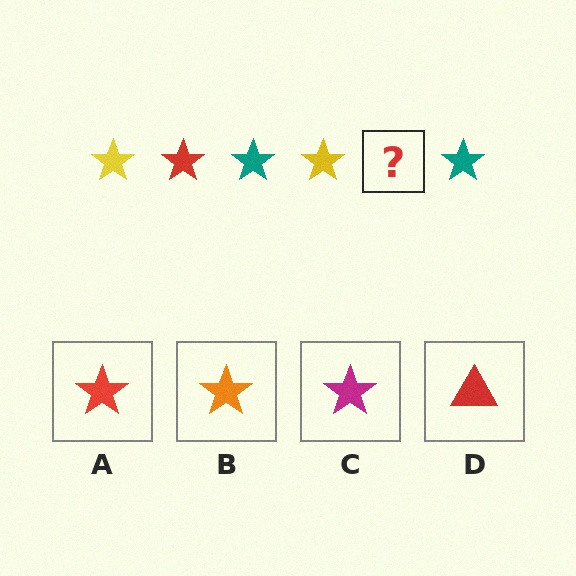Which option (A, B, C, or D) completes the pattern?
A.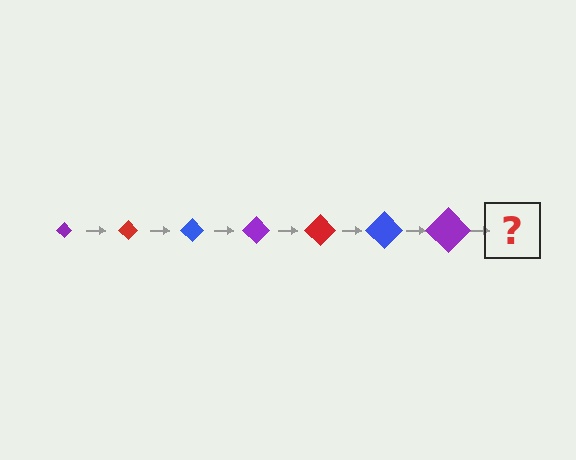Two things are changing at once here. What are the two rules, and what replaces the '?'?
The two rules are that the diamond grows larger each step and the color cycles through purple, red, and blue. The '?' should be a red diamond, larger than the previous one.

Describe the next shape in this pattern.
It should be a red diamond, larger than the previous one.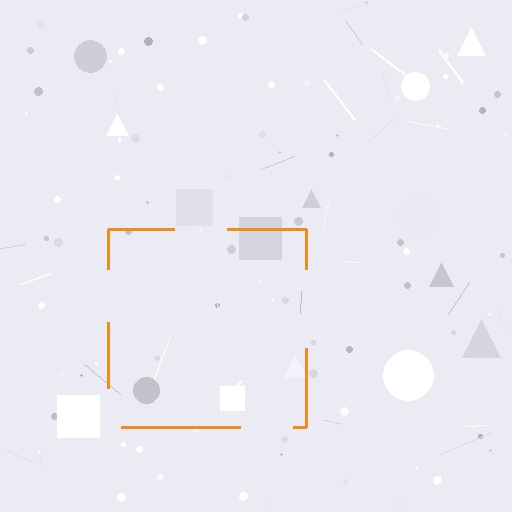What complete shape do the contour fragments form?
The contour fragments form a square.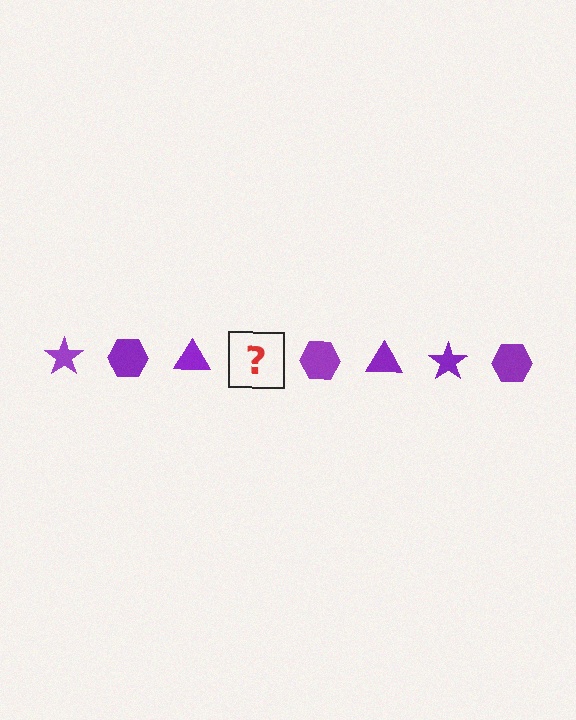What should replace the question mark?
The question mark should be replaced with a purple star.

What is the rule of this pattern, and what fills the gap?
The rule is that the pattern cycles through star, hexagon, triangle shapes in purple. The gap should be filled with a purple star.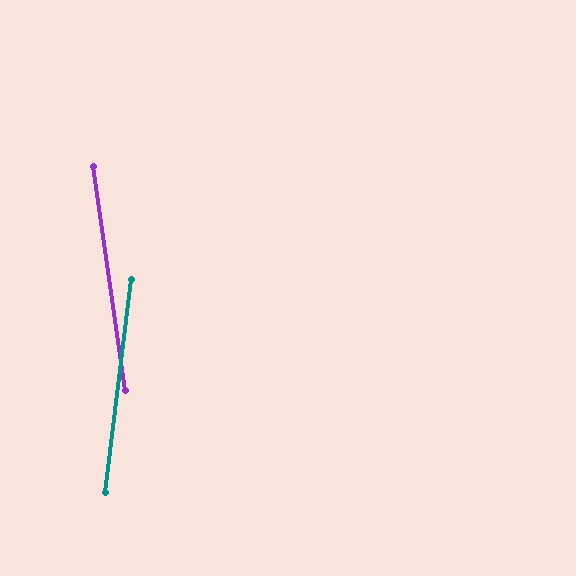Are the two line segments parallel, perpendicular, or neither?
Neither parallel nor perpendicular — they differ by about 15°.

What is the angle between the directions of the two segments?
Approximately 15 degrees.